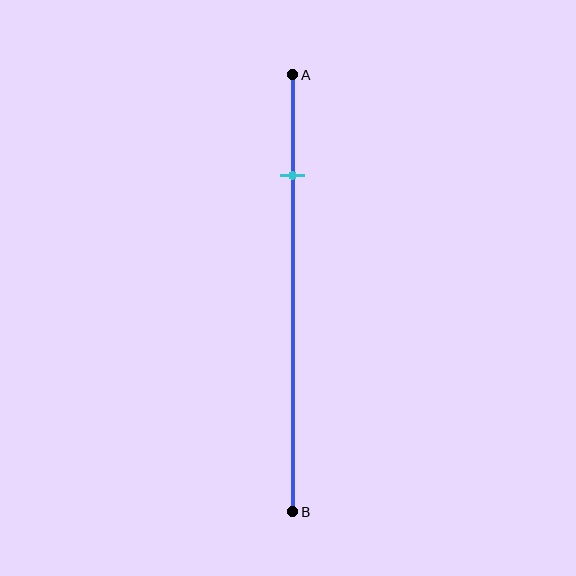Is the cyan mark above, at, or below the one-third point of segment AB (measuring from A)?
The cyan mark is above the one-third point of segment AB.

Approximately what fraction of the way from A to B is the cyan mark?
The cyan mark is approximately 25% of the way from A to B.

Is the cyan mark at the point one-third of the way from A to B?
No, the mark is at about 25% from A, not at the 33% one-third point.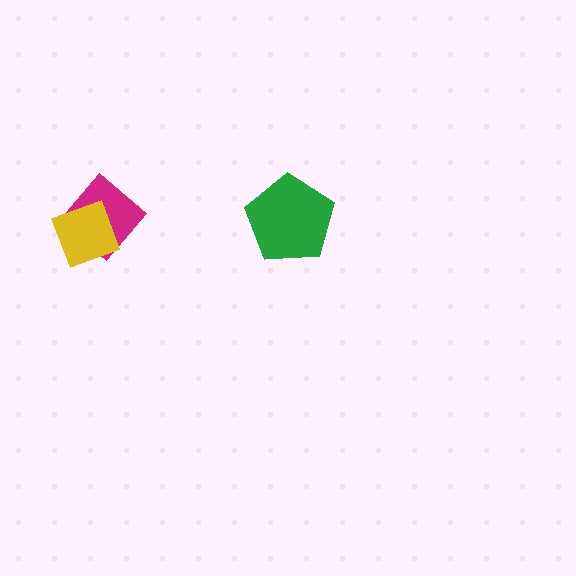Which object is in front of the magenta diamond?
The yellow square is in front of the magenta diamond.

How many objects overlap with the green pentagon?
0 objects overlap with the green pentagon.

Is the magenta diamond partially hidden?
Yes, it is partially covered by another shape.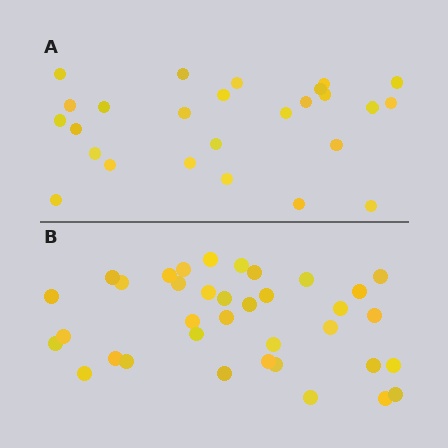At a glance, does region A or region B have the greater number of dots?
Region B (the bottom region) has more dots.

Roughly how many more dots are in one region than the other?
Region B has roughly 10 or so more dots than region A.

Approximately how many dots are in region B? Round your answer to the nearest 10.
About 40 dots. (The exact count is 36, which rounds to 40.)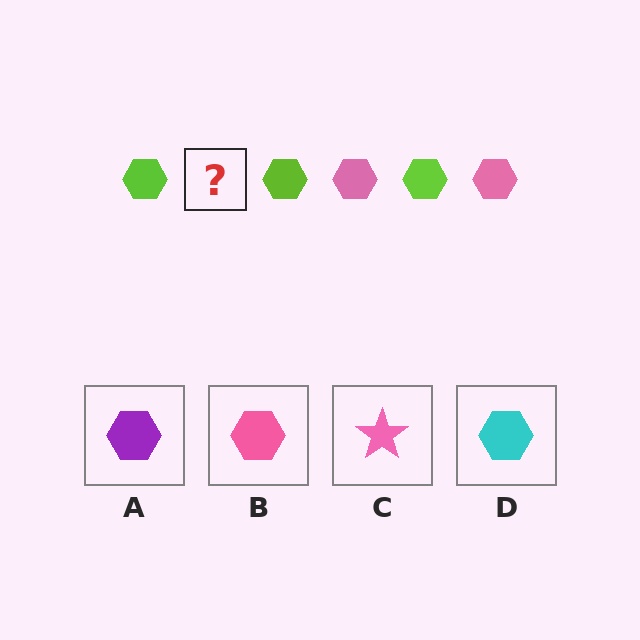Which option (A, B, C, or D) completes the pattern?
B.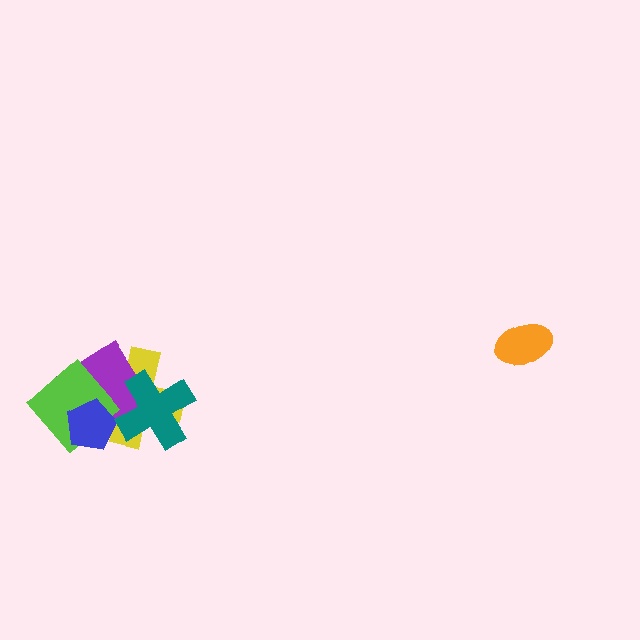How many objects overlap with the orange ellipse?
0 objects overlap with the orange ellipse.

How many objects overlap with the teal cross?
2 objects overlap with the teal cross.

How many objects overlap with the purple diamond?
4 objects overlap with the purple diamond.